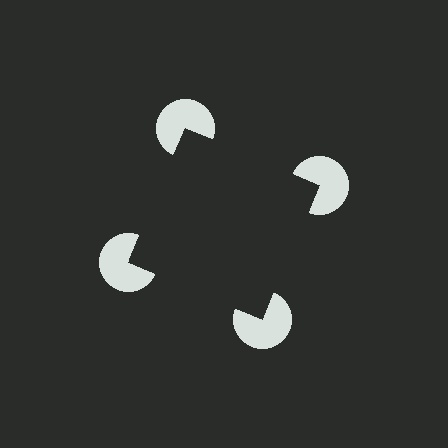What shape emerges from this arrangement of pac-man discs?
An illusory square — its edges are inferred from the aligned wedge cuts in the pac-man discs, not physically drawn.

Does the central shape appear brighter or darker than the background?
It typically appears slightly darker than the background, even though no actual brightness change is drawn.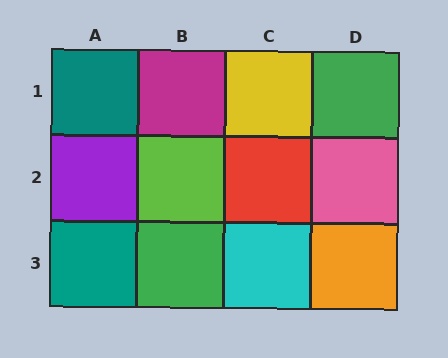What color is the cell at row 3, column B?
Green.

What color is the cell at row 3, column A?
Teal.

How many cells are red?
1 cell is red.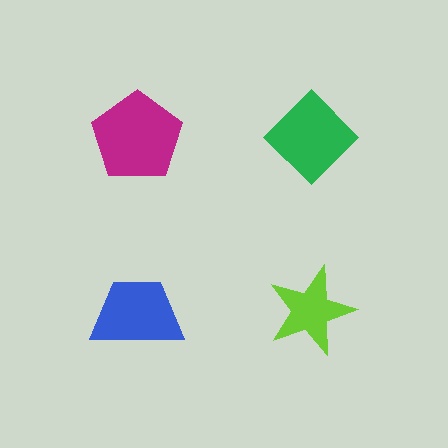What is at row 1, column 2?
A green diamond.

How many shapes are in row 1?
2 shapes.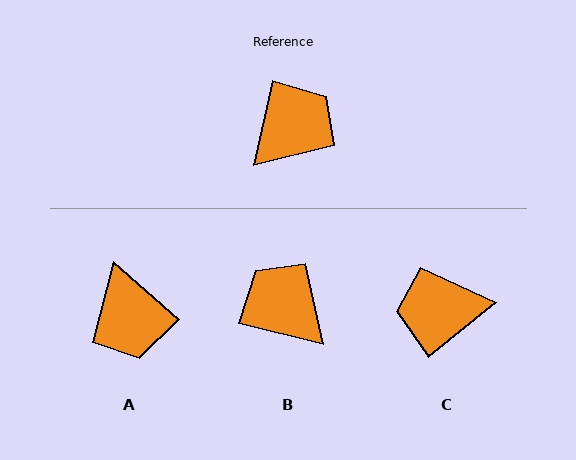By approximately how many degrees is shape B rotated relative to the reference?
Approximately 89 degrees counter-clockwise.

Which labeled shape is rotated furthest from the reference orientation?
C, about 142 degrees away.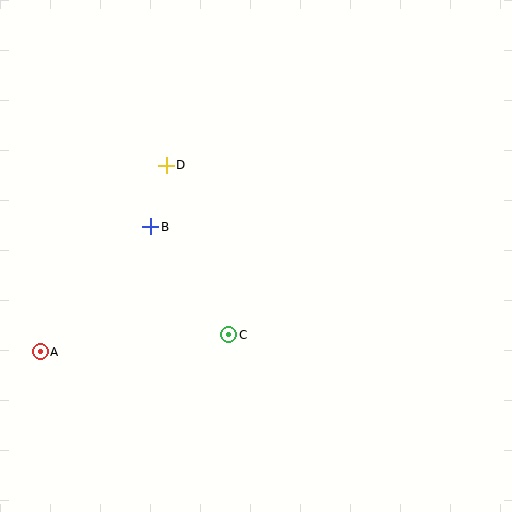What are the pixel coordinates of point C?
Point C is at (229, 335).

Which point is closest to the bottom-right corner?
Point C is closest to the bottom-right corner.